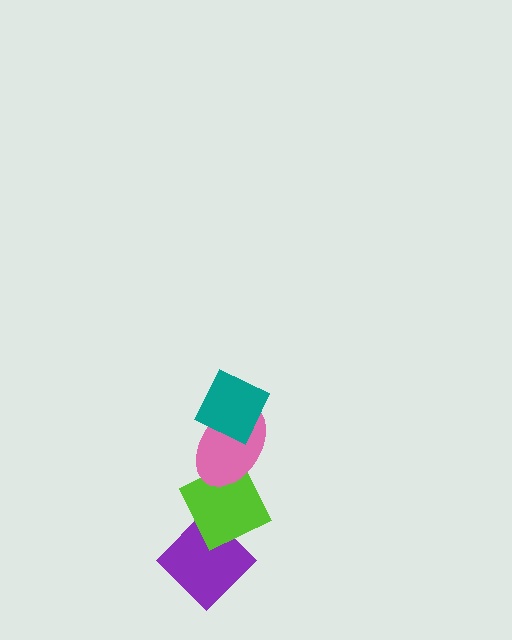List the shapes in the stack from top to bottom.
From top to bottom: the teal diamond, the pink ellipse, the lime diamond, the purple diamond.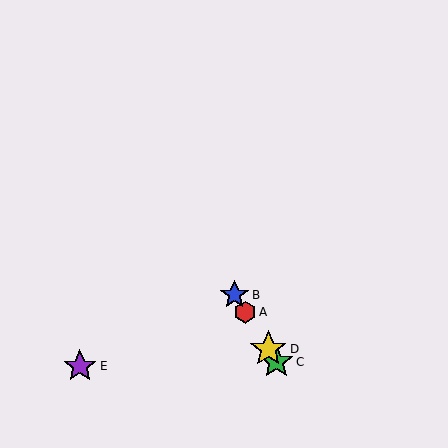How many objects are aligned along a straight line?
4 objects (A, B, C, D) are aligned along a straight line.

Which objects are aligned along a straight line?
Objects A, B, C, D are aligned along a straight line.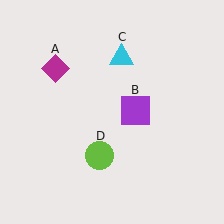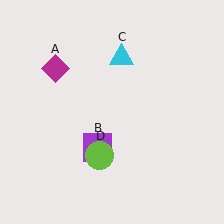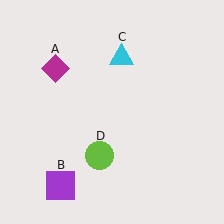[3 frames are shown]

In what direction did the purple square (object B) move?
The purple square (object B) moved down and to the left.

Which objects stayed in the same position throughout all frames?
Magenta diamond (object A) and cyan triangle (object C) and lime circle (object D) remained stationary.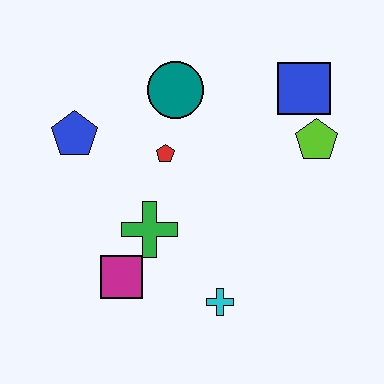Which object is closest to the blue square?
The lime pentagon is closest to the blue square.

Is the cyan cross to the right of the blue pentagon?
Yes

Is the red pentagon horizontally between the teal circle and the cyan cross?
No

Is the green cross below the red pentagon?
Yes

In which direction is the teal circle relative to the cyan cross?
The teal circle is above the cyan cross.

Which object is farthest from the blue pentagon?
The lime pentagon is farthest from the blue pentagon.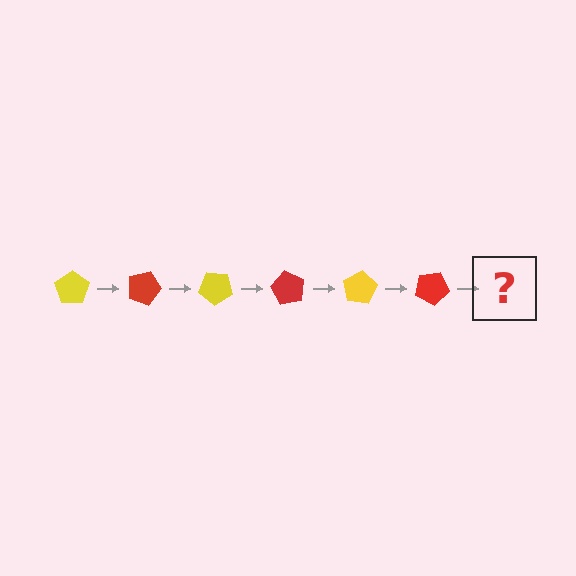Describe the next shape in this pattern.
It should be a yellow pentagon, rotated 120 degrees from the start.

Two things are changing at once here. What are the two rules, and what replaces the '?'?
The two rules are that it rotates 20 degrees each step and the color cycles through yellow and red. The '?' should be a yellow pentagon, rotated 120 degrees from the start.